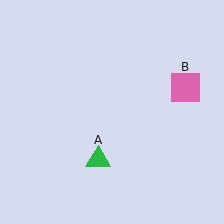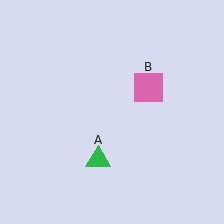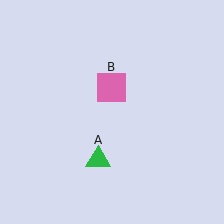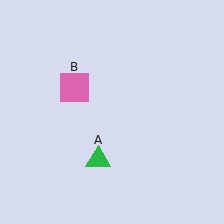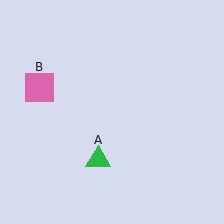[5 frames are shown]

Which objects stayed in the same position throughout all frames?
Green triangle (object A) remained stationary.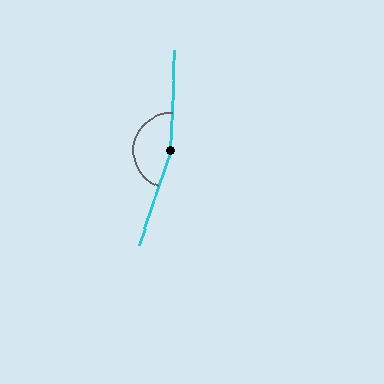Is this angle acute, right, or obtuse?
It is obtuse.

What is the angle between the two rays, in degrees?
Approximately 164 degrees.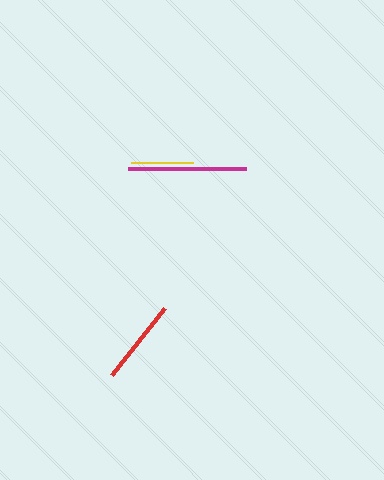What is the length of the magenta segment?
The magenta segment is approximately 118 pixels long.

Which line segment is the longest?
The magenta line is the longest at approximately 118 pixels.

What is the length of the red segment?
The red segment is approximately 86 pixels long.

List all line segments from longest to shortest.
From longest to shortest: magenta, red, yellow.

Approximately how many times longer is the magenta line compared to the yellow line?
The magenta line is approximately 1.9 times the length of the yellow line.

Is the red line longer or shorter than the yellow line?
The red line is longer than the yellow line.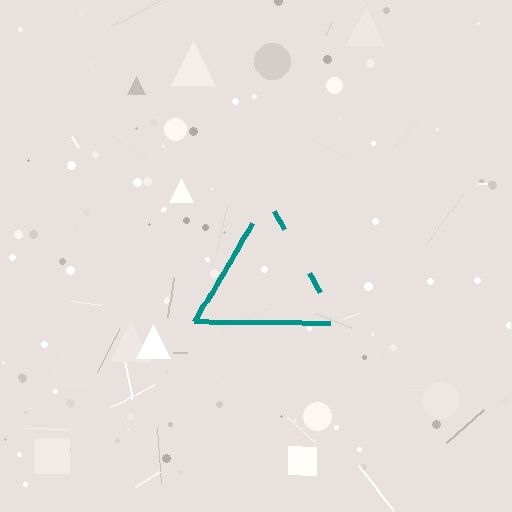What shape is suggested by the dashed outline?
The dashed outline suggests a triangle.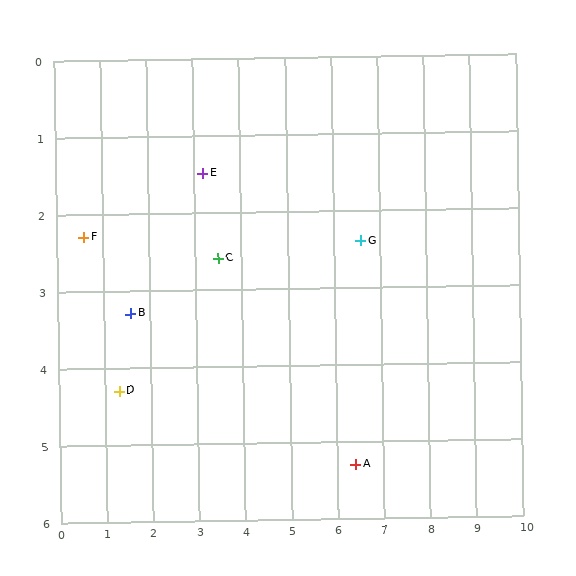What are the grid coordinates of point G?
Point G is at approximately (6.6, 2.4).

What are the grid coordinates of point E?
Point E is at approximately (3.2, 1.5).